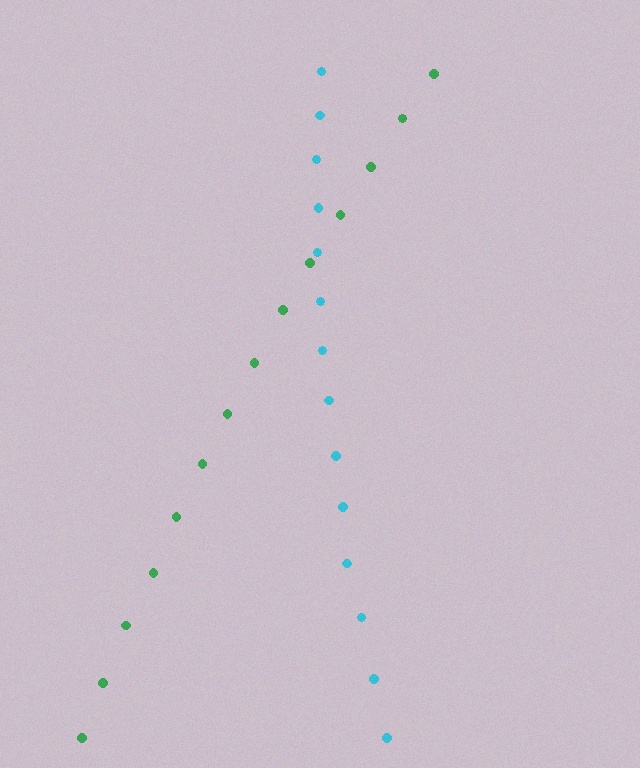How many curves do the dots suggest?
There are 2 distinct paths.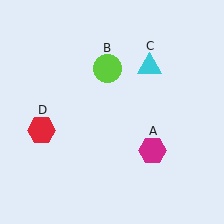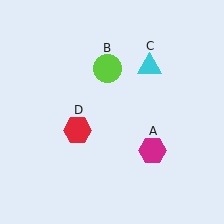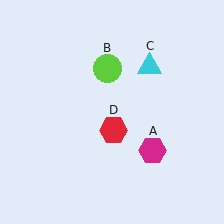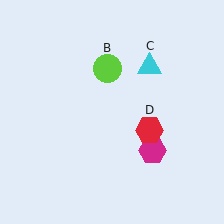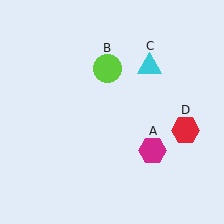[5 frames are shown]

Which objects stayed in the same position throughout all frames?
Magenta hexagon (object A) and lime circle (object B) and cyan triangle (object C) remained stationary.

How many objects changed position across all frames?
1 object changed position: red hexagon (object D).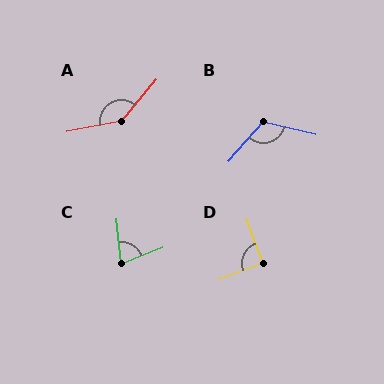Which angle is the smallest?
C, at approximately 74 degrees.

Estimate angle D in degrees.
Approximately 90 degrees.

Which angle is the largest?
A, at approximately 141 degrees.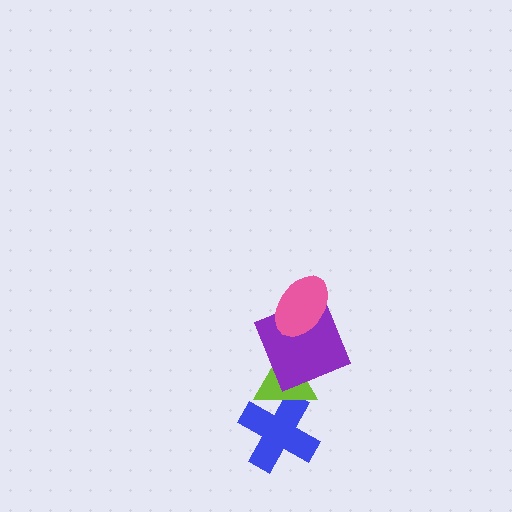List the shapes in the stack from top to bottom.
From top to bottom: the pink ellipse, the purple square, the lime triangle, the blue cross.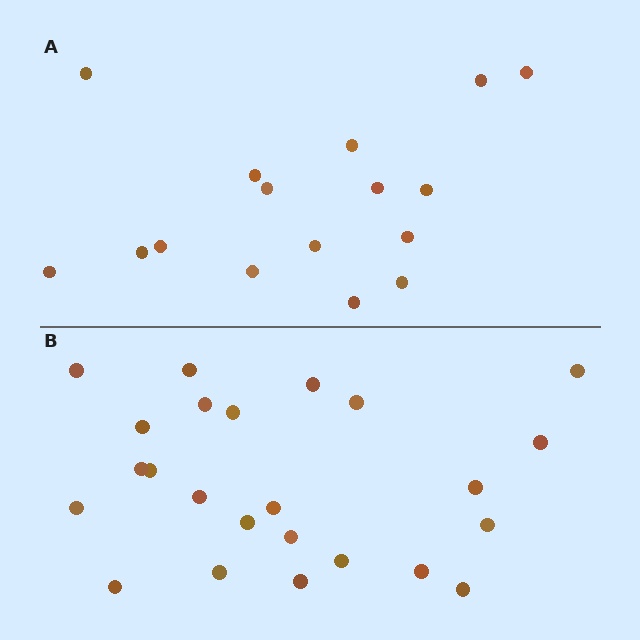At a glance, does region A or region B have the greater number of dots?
Region B (the bottom region) has more dots.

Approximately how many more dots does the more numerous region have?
Region B has roughly 8 or so more dots than region A.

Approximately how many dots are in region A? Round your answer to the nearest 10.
About 20 dots. (The exact count is 16, which rounds to 20.)